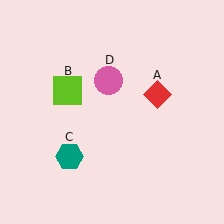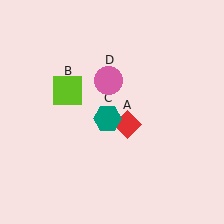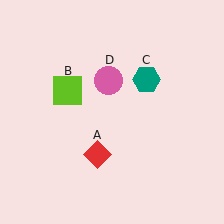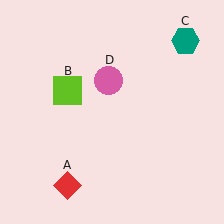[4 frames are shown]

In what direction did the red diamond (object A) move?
The red diamond (object A) moved down and to the left.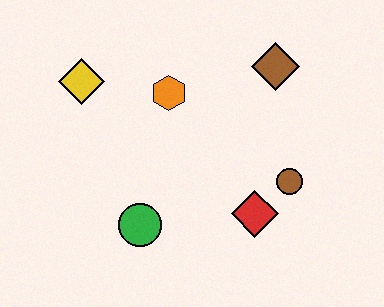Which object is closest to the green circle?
The red diamond is closest to the green circle.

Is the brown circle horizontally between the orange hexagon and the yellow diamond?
No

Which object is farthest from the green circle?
The brown diamond is farthest from the green circle.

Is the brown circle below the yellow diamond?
Yes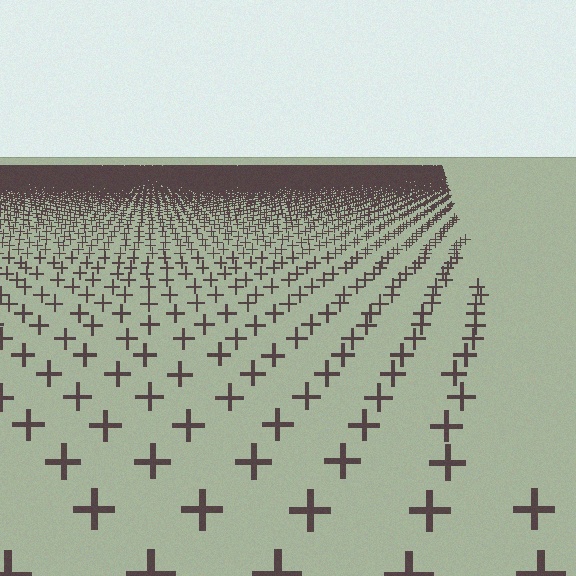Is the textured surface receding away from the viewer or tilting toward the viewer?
The surface is receding away from the viewer. Texture elements get smaller and denser toward the top.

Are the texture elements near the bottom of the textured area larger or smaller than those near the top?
Larger. Near the bottom, elements are closer to the viewer and appear at a bigger on-screen size.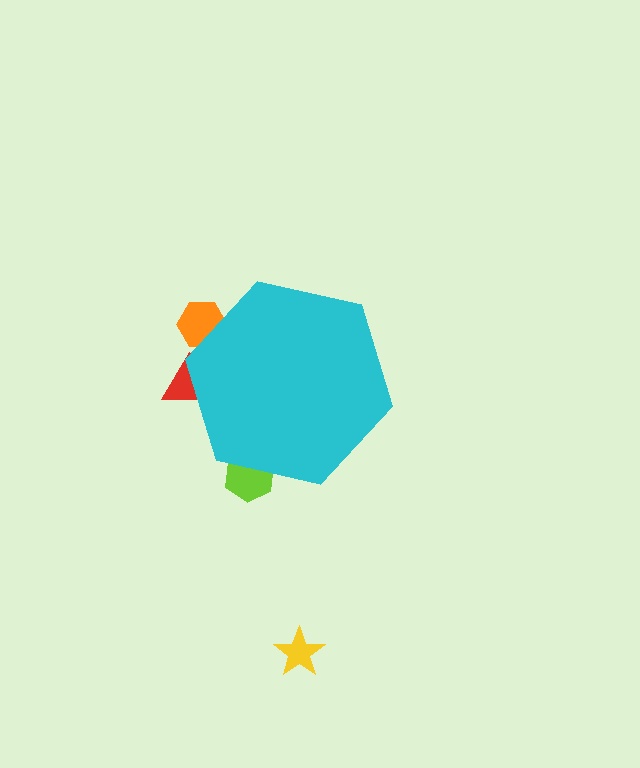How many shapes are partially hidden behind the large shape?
3 shapes are partially hidden.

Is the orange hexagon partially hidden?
Yes, the orange hexagon is partially hidden behind the cyan hexagon.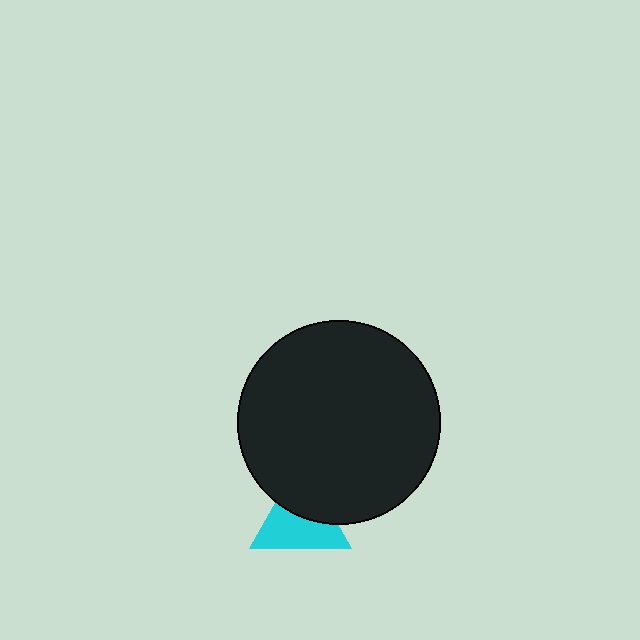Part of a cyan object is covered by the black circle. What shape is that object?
It is a triangle.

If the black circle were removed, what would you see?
You would see the complete cyan triangle.